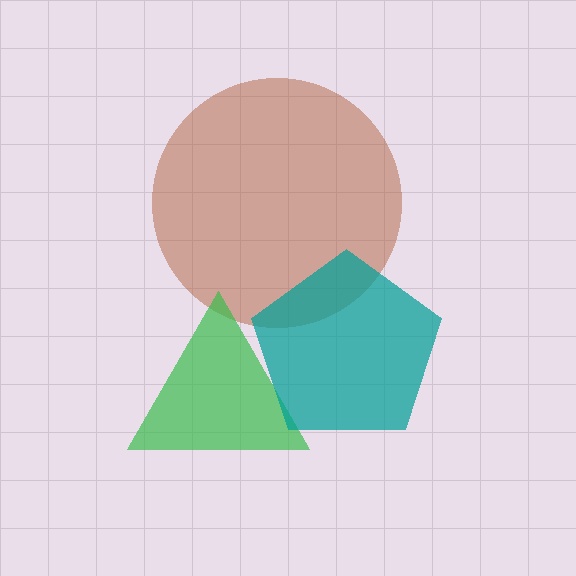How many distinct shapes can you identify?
There are 3 distinct shapes: a brown circle, a green triangle, a teal pentagon.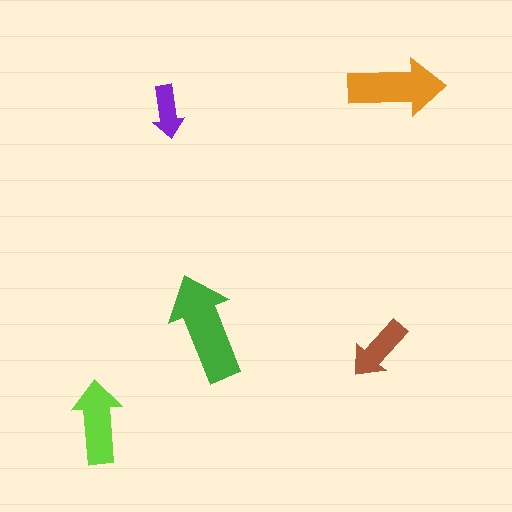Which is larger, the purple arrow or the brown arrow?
The brown one.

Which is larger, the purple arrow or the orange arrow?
The orange one.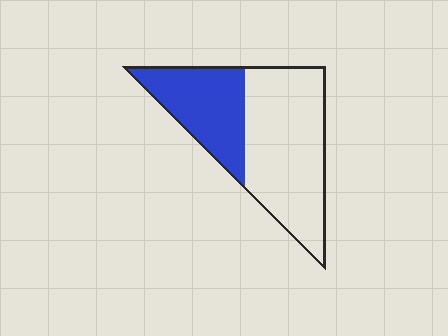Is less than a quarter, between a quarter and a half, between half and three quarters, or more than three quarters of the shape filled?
Between a quarter and a half.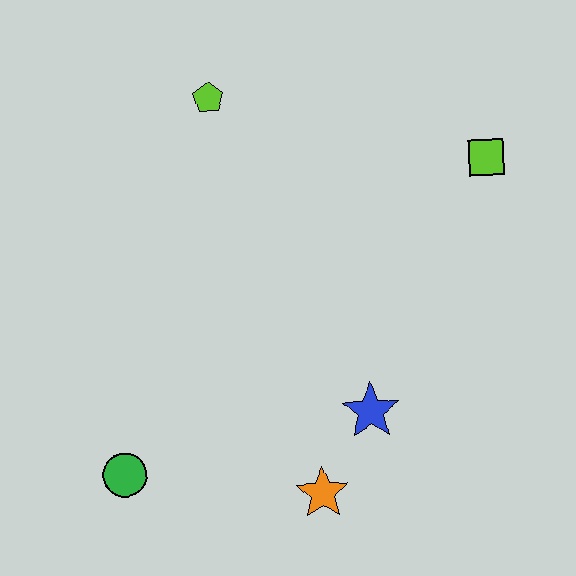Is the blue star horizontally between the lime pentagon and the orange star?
No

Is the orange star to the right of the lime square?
No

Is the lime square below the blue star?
No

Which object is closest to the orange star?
The blue star is closest to the orange star.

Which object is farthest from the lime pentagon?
The orange star is farthest from the lime pentagon.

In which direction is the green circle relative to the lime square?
The green circle is to the left of the lime square.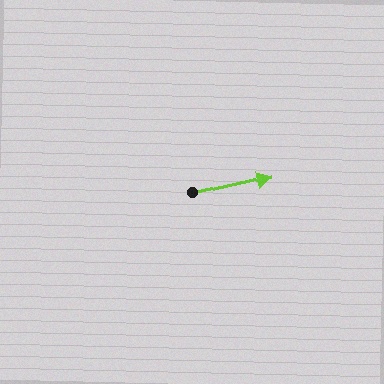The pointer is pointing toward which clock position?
Roughly 3 o'clock.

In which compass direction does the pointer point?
East.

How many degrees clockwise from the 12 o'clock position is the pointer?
Approximately 78 degrees.